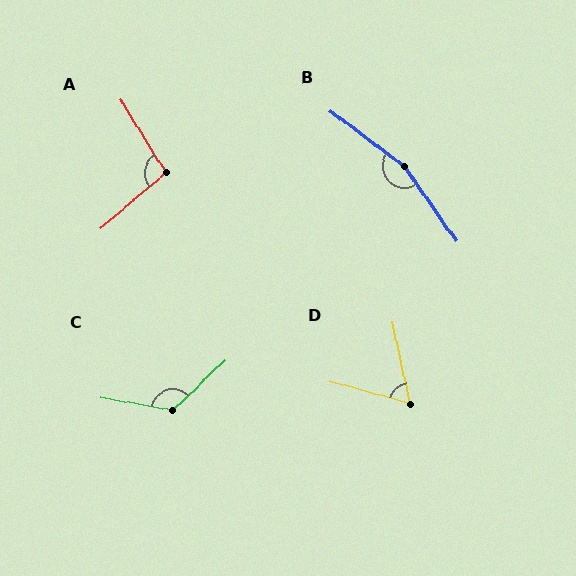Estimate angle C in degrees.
Approximately 126 degrees.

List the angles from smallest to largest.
D (62°), A (99°), C (126°), B (162°).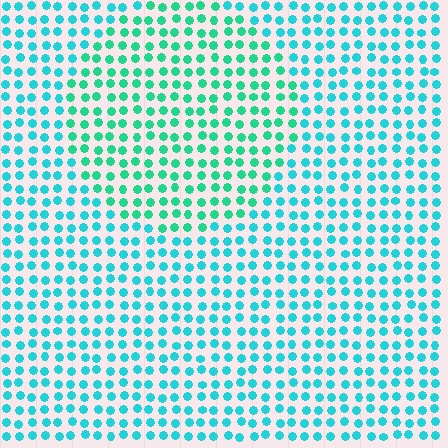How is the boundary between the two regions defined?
The boundary is defined purely by a slight shift in hue (about 26 degrees). Spacing, size, and orientation are identical on both sides.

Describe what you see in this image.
The image is filled with small cyan elements in a uniform arrangement. A circle-shaped region is visible where the elements are tinted to a slightly different hue, forming a subtle color boundary.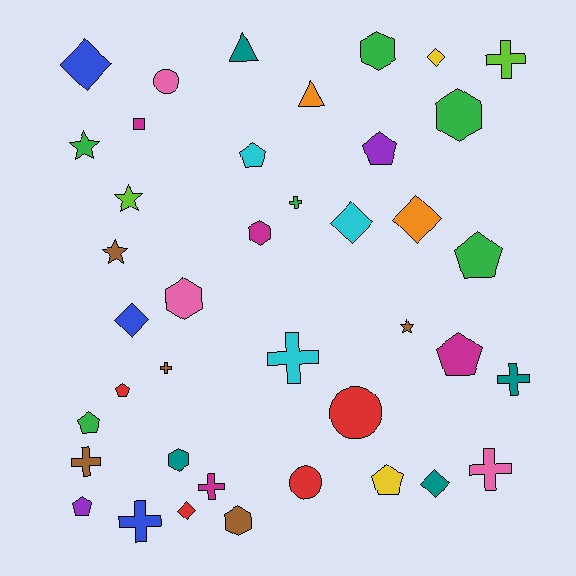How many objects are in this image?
There are 40 objects.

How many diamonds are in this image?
There are 7 diamonds.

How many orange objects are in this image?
There are 2 orange objects.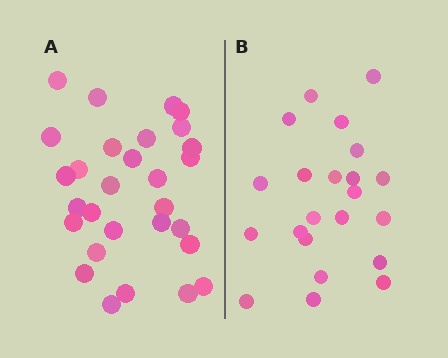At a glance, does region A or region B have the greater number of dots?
Region A (the left region) has more dots.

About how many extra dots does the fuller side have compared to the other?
Region A has roughly 8 or so more dots than region B.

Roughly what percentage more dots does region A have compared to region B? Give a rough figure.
About 30% more.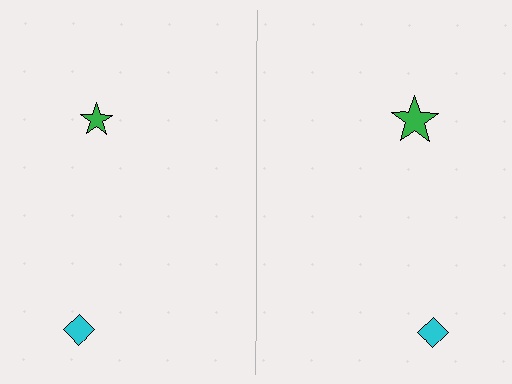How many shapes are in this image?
There are 4 shapes in this image.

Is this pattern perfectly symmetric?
No, the pattern is not perfectly symmetric. The green star on the right side has a different size than its mirror counterpart.